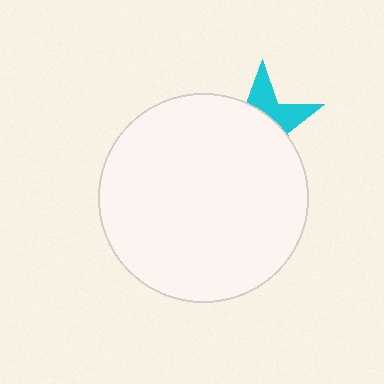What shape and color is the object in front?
The object in front is a white circle.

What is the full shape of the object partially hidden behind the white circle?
The partially hidden object is a cyan star.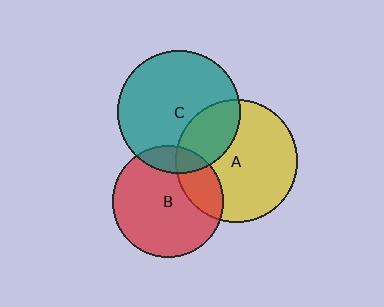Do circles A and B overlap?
Yes.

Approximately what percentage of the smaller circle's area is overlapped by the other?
Approximately 25%.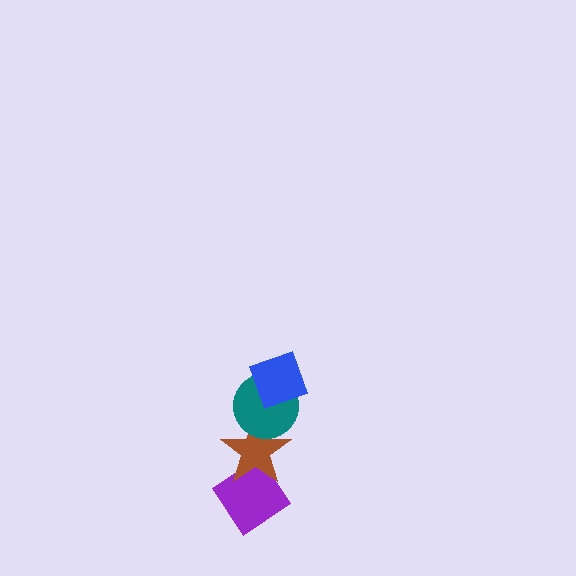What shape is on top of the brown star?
The teal circle is on top of the brown star.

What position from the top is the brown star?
The brown star is 3rd from the top.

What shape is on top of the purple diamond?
The brown star is on top of the purple diamond.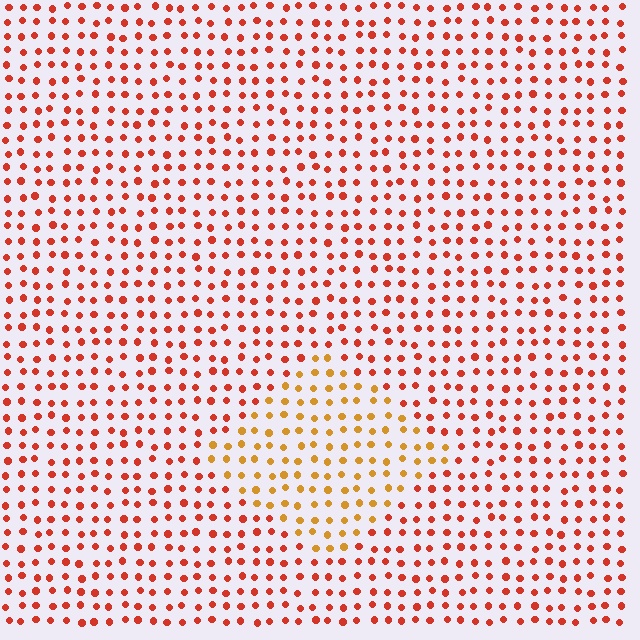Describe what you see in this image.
The image is filled with small red elements in a uniform arrangement. A diamond-shaped region is visible where the elements are tinted to a slightly different hue, forming a subtle color boundary.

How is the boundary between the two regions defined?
The boundary is defined purely by a slight shift in hue (about 34 degrees). Spacing, size, and orientation are identical on both sides.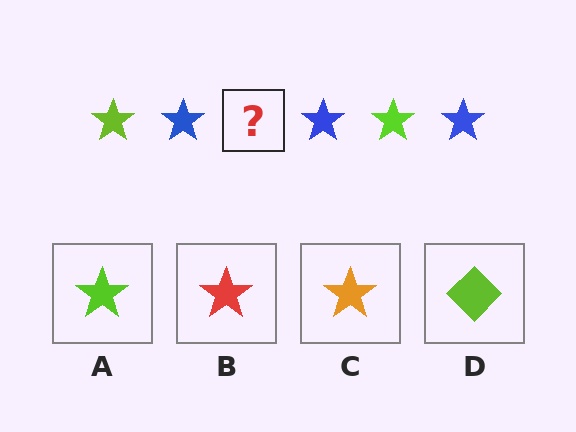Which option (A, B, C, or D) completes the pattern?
A.